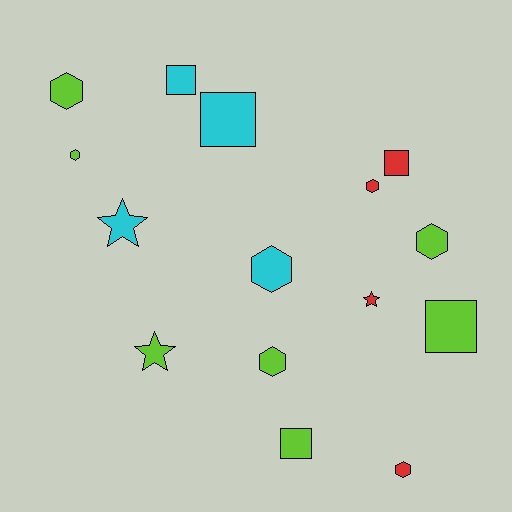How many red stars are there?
There is 1 red star.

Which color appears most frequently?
Lime, with 7 objects.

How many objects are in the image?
There are 15 objects.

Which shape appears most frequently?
Hexagon, with 7 objects.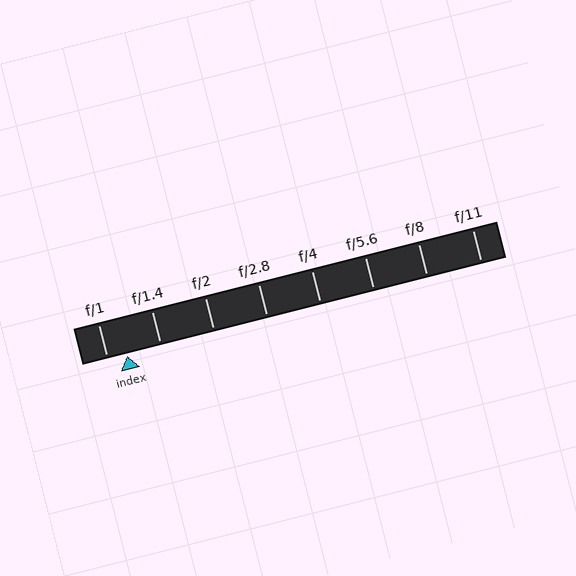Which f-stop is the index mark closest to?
The index mark is closest to f/1.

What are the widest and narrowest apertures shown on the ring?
The widest aperture shown is f/1 and the narrowest is f/11.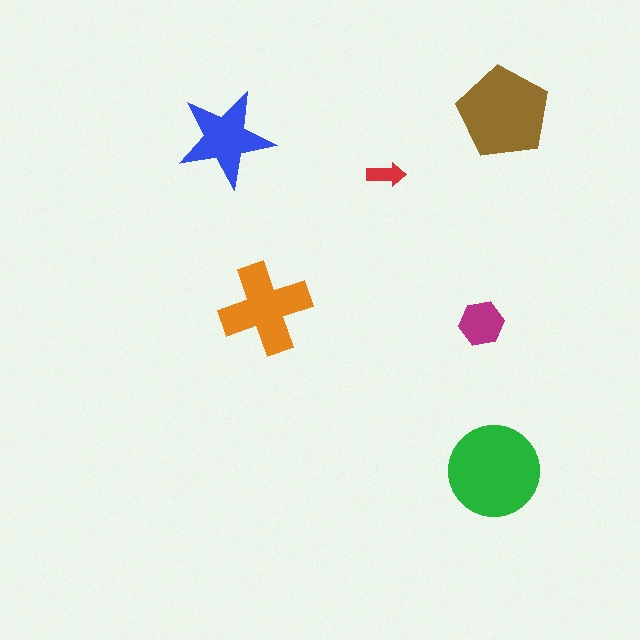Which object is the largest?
The green circle.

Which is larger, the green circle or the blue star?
The green circle.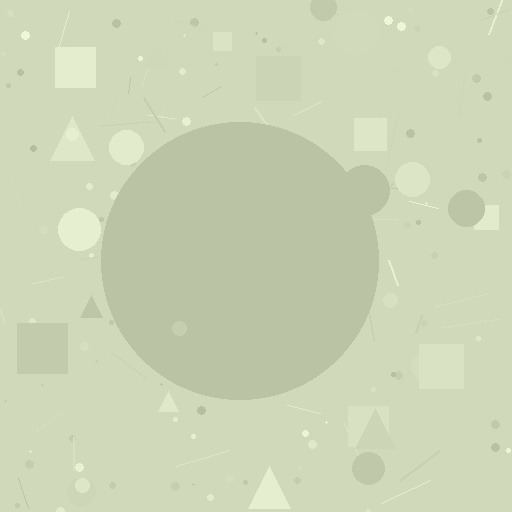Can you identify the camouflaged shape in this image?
The camouflaged shape is a circle.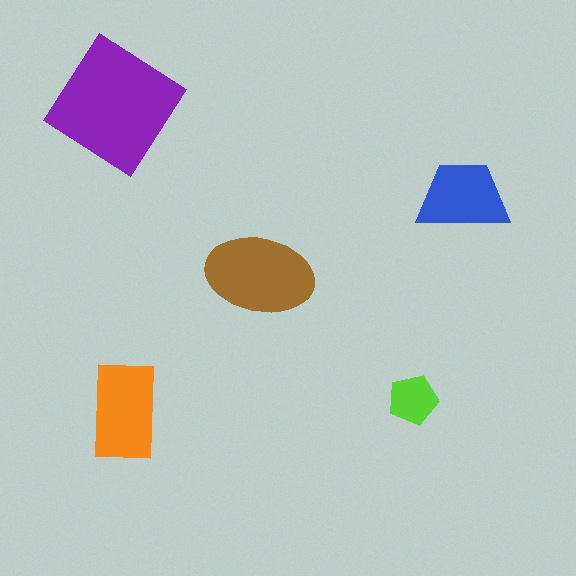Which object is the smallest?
The lime pentagon.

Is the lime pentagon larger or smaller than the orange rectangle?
Smaller.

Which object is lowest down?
The orange rectangle is bottommost.